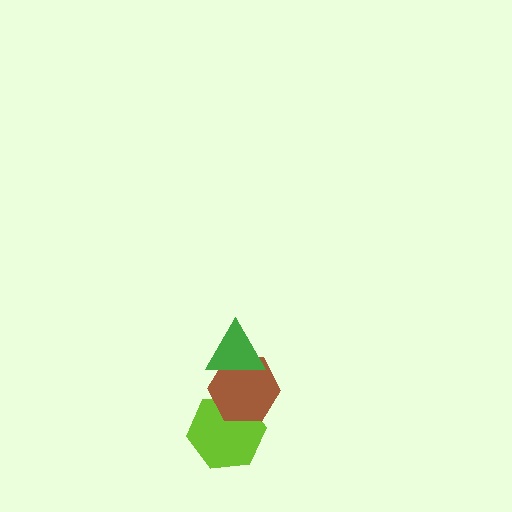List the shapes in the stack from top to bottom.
From top to bottom: the green triangle, the brown hexagon, the lime hexagon.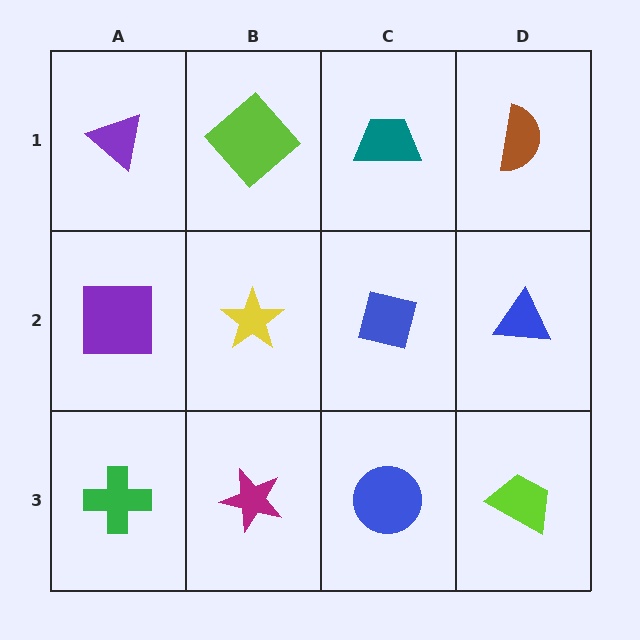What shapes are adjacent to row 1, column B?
A yellow star (row 2, column B), a purple triangle (row 1, column A), a teal trapezoid (row 1, column C).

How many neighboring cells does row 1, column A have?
2.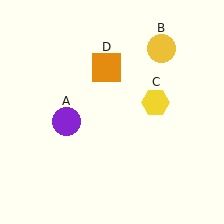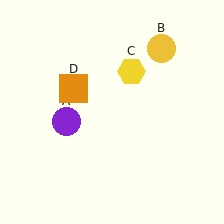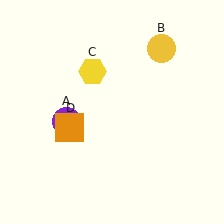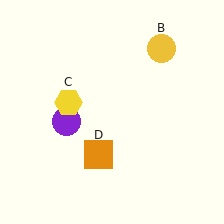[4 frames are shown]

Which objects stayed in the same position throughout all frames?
Purple circle (object A) and yellow circle (object B) remained stationary.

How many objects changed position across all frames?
2 objects changed position: yellow hexagon (object C), orange square (object D).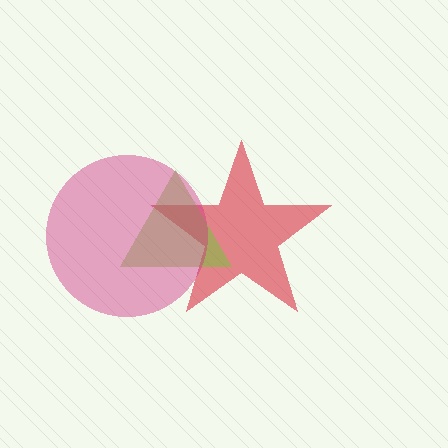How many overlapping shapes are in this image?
There are 3 overlapping shapes in the image.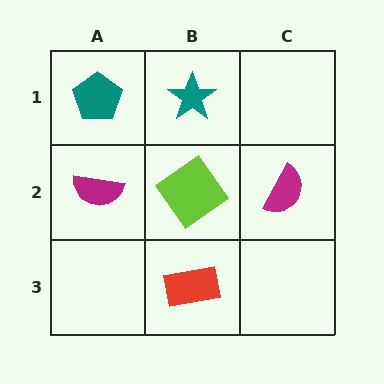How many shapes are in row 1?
2 shapes.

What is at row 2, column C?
A magenta semicircle.